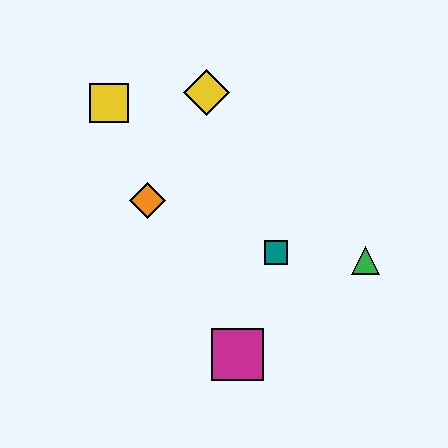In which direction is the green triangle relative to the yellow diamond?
The green triangle is below the yellow diamond.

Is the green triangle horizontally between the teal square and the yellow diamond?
No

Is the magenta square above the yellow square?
No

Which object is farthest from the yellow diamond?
The magenta square is farthest from the yellow diamond.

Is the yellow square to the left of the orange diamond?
Yes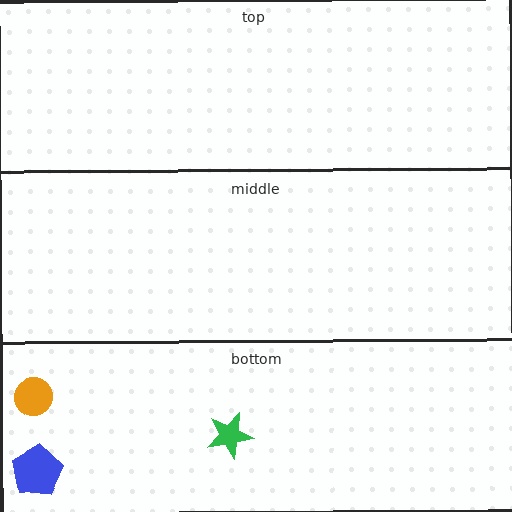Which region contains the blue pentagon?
The bottom region.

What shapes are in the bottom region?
The green star, the blue pentagon, the orange circle.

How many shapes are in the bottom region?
3.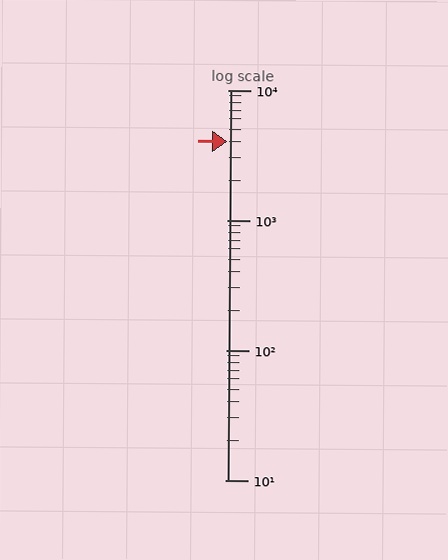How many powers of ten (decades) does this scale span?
The scale spans 3 decades, from 10 to 10000.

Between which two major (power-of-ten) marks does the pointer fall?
The pointer is between 1000 and 10000.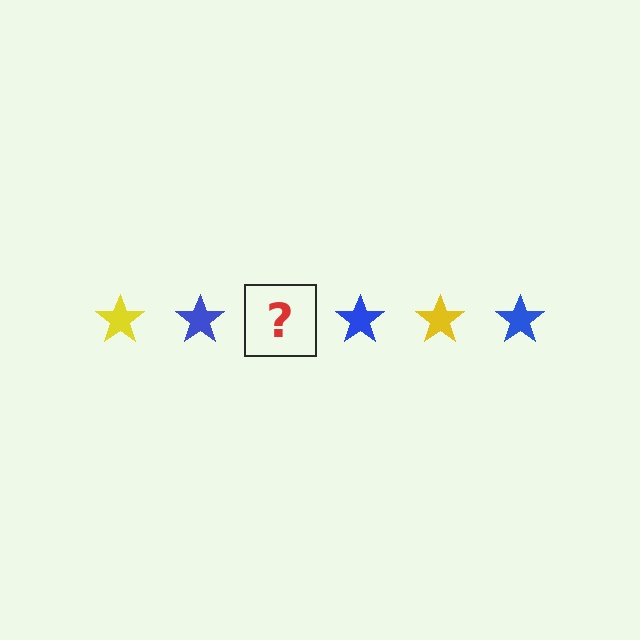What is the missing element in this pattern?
The missing element is a yellow star.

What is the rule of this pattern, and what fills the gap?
The rule is that the pattern cycles through yellow, blue stars. The gap should be filled with a yellow star.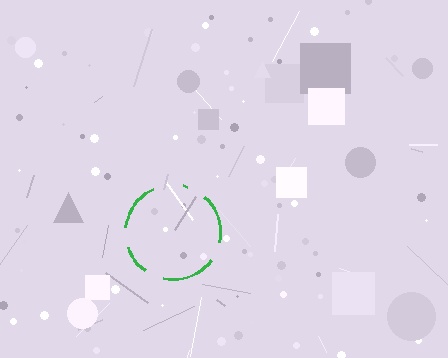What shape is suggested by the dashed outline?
The dashed outline suggests a circle.